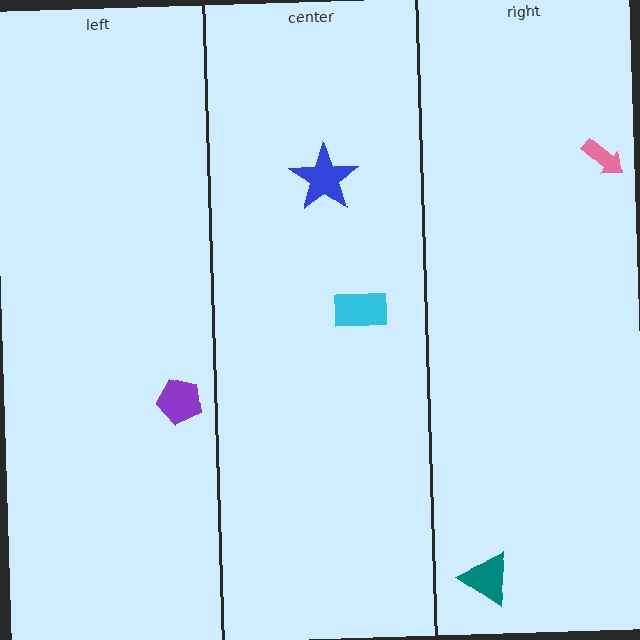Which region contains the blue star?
The center region.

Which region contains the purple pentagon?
The left region.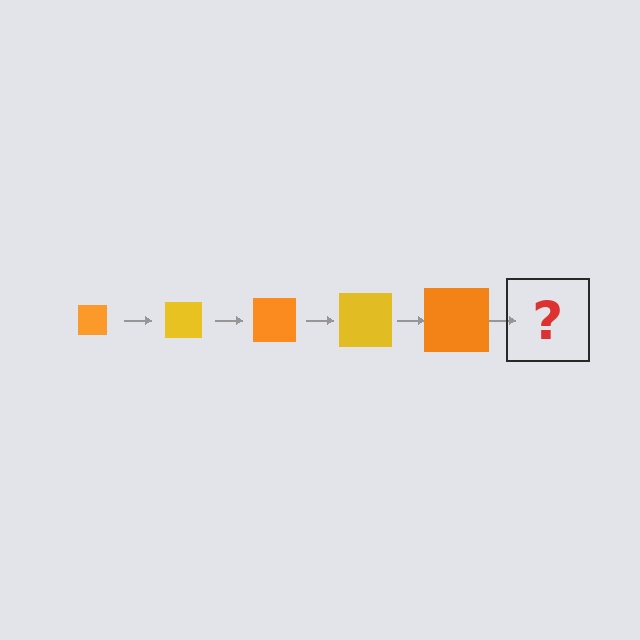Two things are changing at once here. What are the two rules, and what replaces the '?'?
The two rules are that the square grows larger each step and the color cycles through orange and yellow. The '?' should be a yellow square, larger than the previous one.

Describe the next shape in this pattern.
It should be a yellow square, larger than the previous one.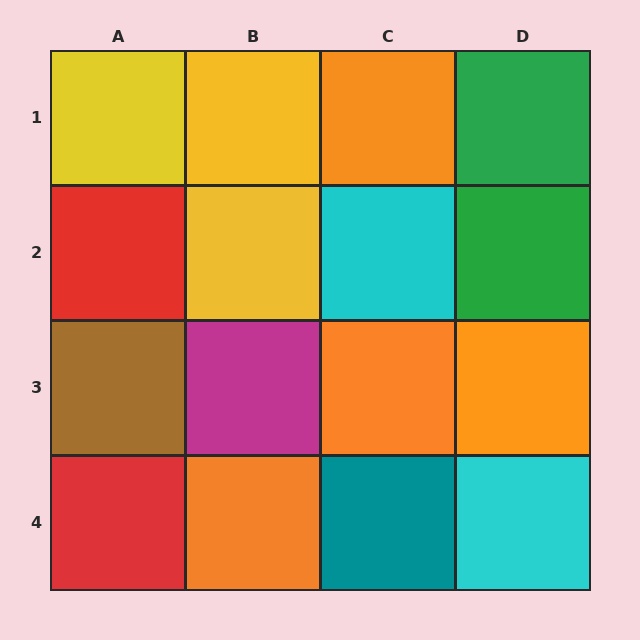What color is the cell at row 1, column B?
Yellow.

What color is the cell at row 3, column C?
Orange.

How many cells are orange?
4 cells are orange.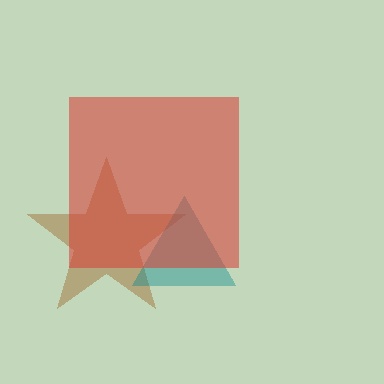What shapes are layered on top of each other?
The layered shapes are: a brown star, a teal triangle, a red square.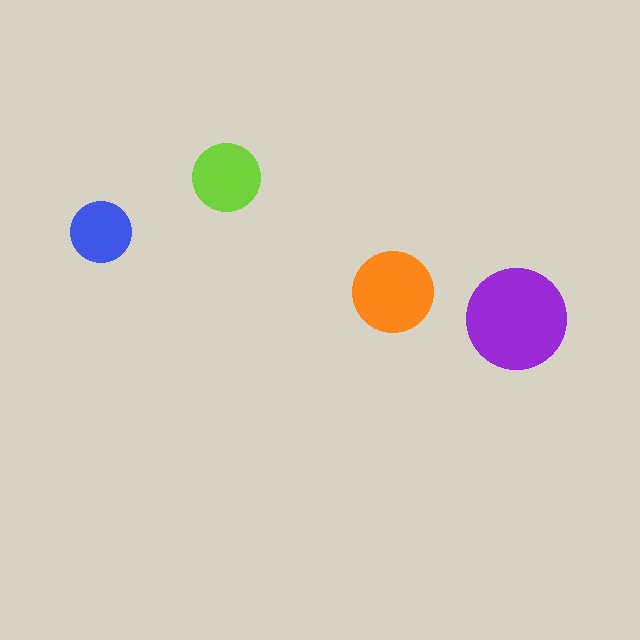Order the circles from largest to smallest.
the purple one, the orange one, the lime one, the blue one.